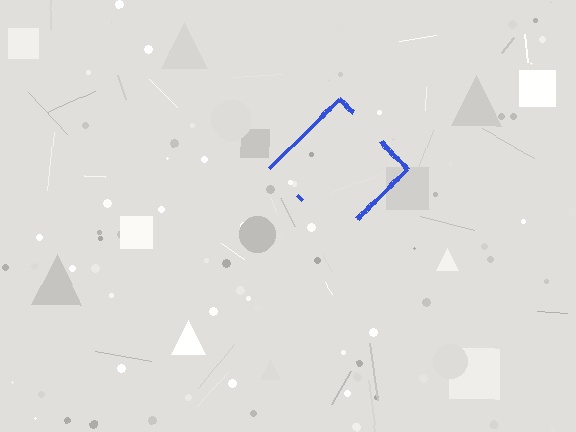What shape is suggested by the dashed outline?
The dashed outline suggests a diamond.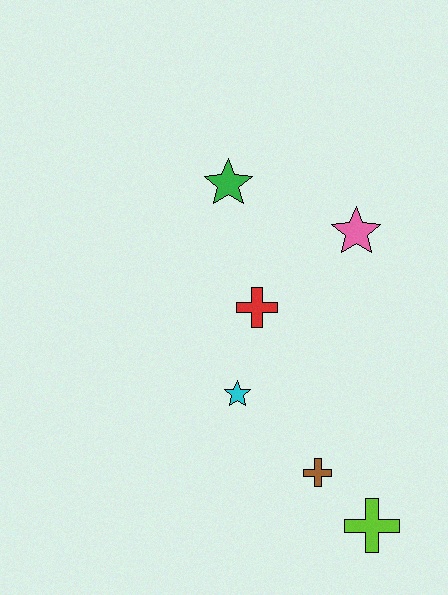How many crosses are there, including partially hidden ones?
There are 3 crosses.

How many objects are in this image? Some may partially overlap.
There are 6 objects.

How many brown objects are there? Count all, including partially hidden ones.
There is 1 brown object.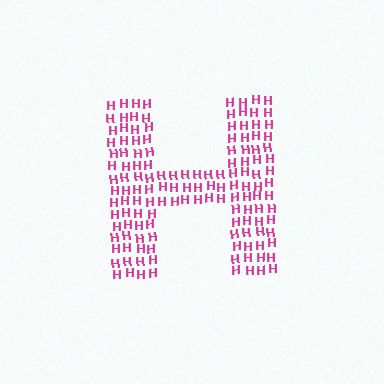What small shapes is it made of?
It is made of small letter H's.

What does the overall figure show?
The overall figure shows the letter H.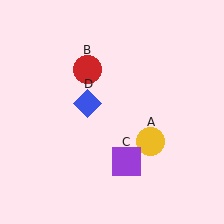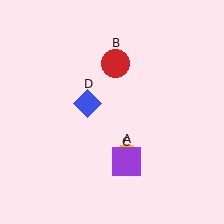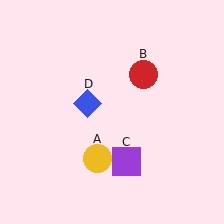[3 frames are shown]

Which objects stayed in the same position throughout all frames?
Purple square (object C) and blue diamond (object D) remained stationary.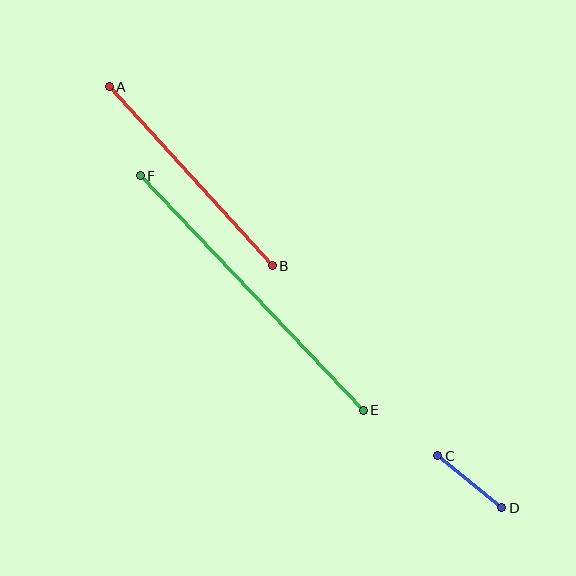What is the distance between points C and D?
The distance is approximately 82 pixels.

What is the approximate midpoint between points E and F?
The midpoint is at approximately (252, 293) pixels.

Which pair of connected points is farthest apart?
Points E and F are farthest apart.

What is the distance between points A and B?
The distance is approximately 242 pixels.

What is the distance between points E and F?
The distance is approximately 324 pixels.